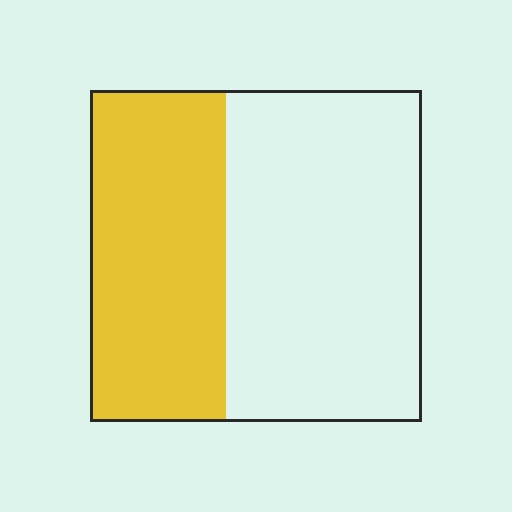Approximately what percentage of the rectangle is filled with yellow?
Approximately 40%.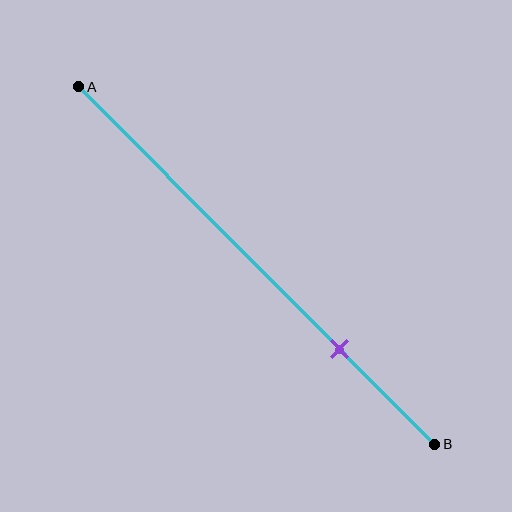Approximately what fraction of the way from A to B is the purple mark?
The purple mark is approximately 75% of the way from A to B.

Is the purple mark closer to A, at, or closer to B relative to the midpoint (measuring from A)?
The purple mark is closer to point B than the midpoint of segment AB.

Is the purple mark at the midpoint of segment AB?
No, the mark is at about 75% from A, not at the 50% midpoint.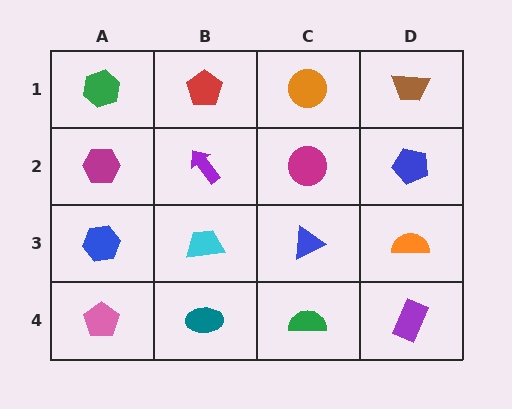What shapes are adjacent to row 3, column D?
A blue pentagon (row 2, column D), a purple rectangle (row 4, column D), a blue triangle (row 3, column C).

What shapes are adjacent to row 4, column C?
A blue triangle (row 3, column C), a teal ellipse (row 4, column B), a purple rectangle (row 4, column D).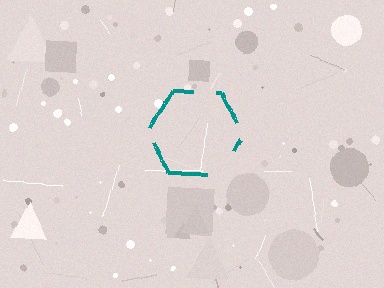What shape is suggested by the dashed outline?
The dashed outline suggests a hexagon.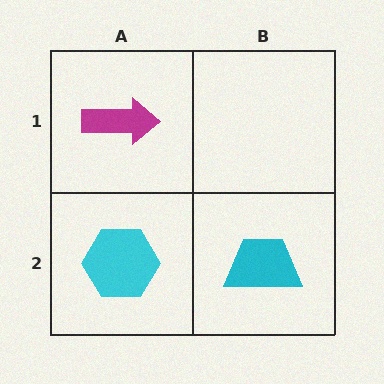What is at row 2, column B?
A cyan trapezoid.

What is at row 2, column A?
A cyan hexagon.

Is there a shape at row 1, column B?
No, that cell is empty.